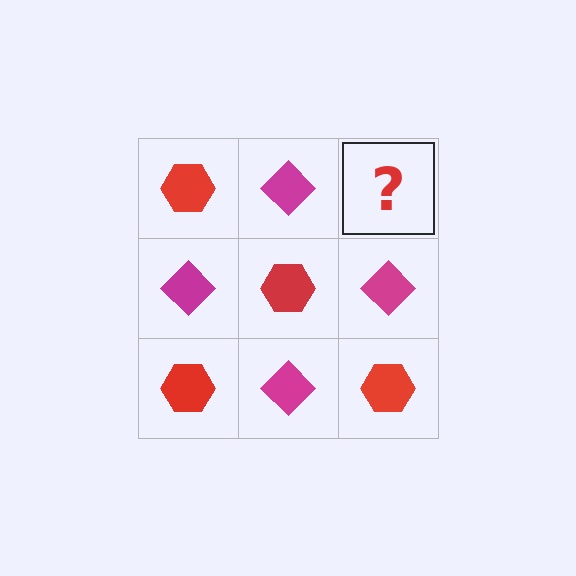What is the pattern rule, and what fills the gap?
The rule is that it alternates red hexagon and magenta diamond in a checkerboard pattern. The gap should be filled with a red hexagon.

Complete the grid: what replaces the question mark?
The question mark should be replaced with a red hexagon.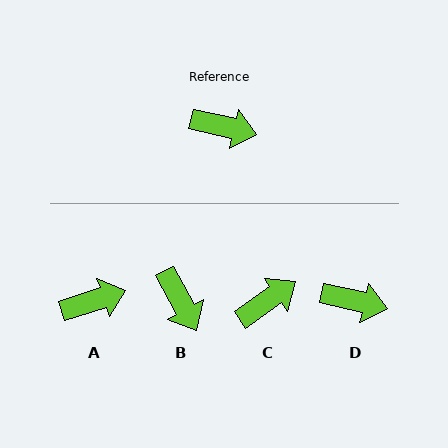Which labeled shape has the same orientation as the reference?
D.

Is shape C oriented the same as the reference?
No, it is off by about 48 degrees.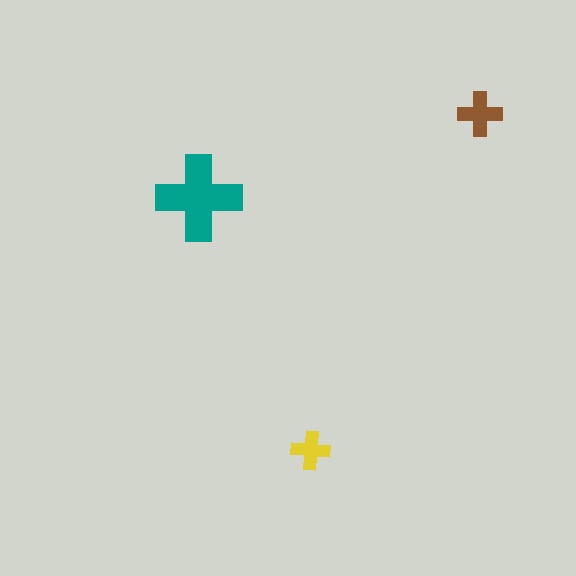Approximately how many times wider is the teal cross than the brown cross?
About 2 times wider.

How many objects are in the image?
There are 3 objects in the image.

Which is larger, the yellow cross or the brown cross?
The brown one.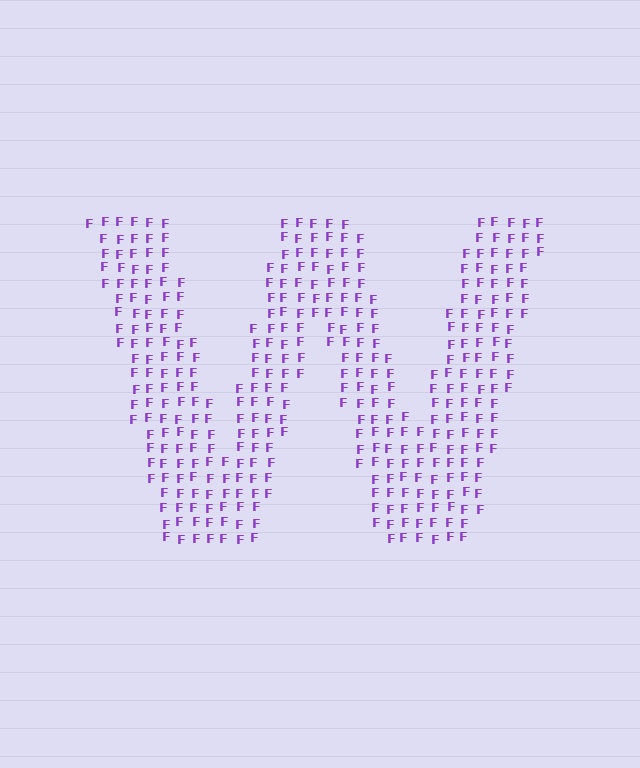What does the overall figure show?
The overall figure shows the letter W.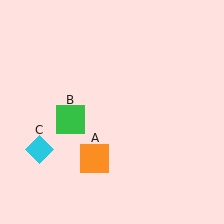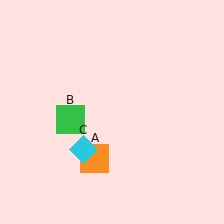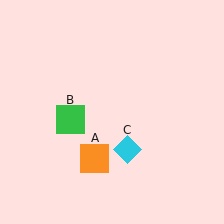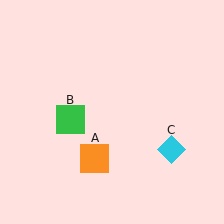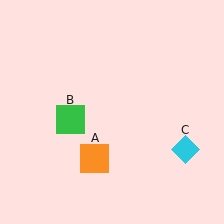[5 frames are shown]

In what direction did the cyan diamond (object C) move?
The cyan diamond (object C) moved right.